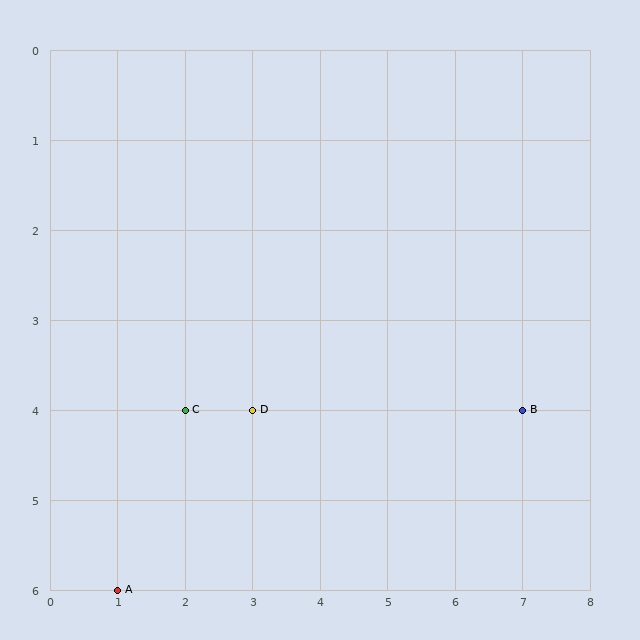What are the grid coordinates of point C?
Point C is at grid coordinates (2, 4).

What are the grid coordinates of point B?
Point B is at grid coordinates (7, 4).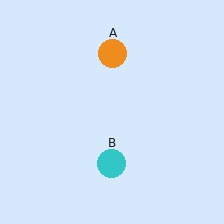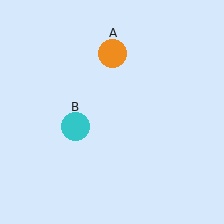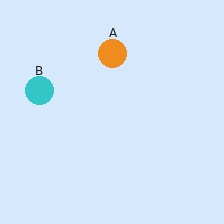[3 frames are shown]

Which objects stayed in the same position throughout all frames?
Orange circle (object A) remained stationary.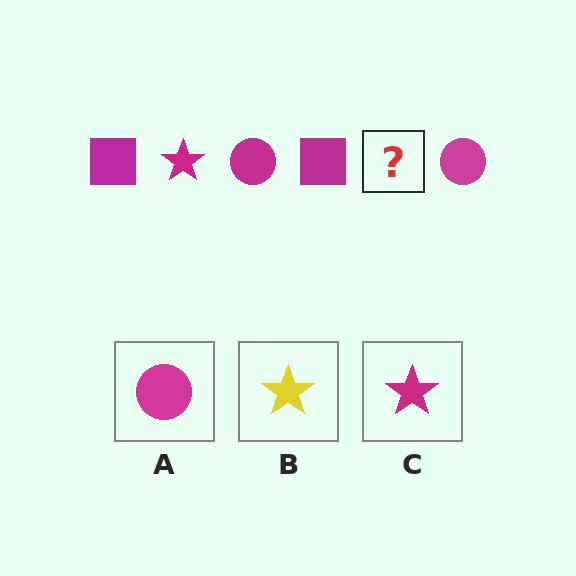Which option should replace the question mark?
Option C.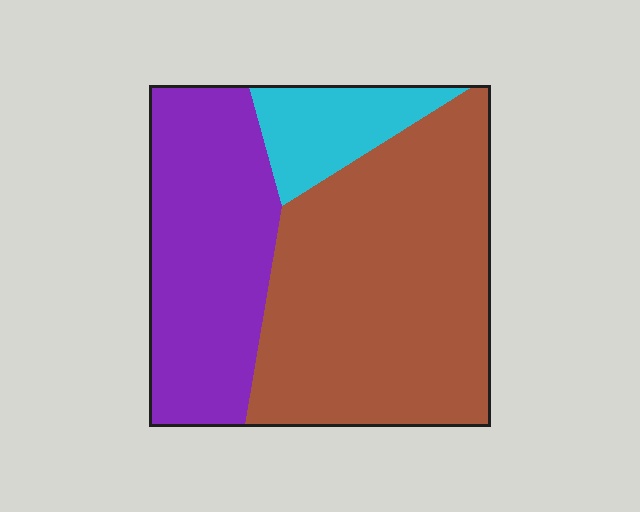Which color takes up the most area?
Brown, at roughly 55%.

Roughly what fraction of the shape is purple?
Purple takes up about one third (1/3) of the shape.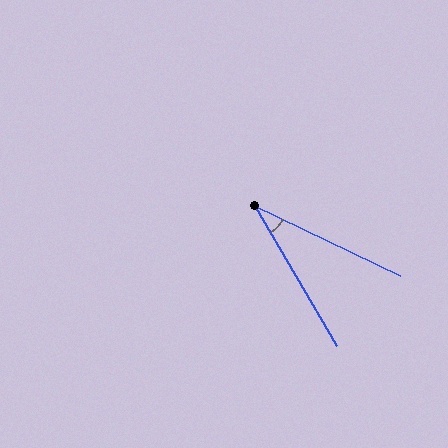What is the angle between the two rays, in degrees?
Approximately 34 degrees.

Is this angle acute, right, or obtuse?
It is acute.